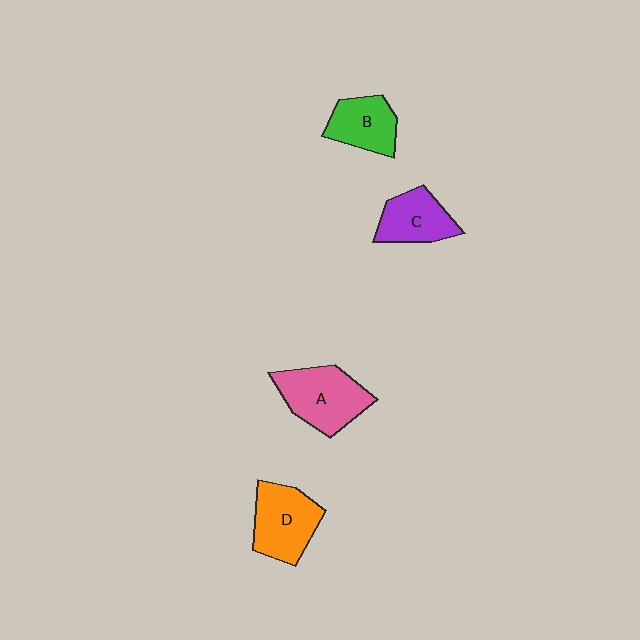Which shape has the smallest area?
Shape B (green).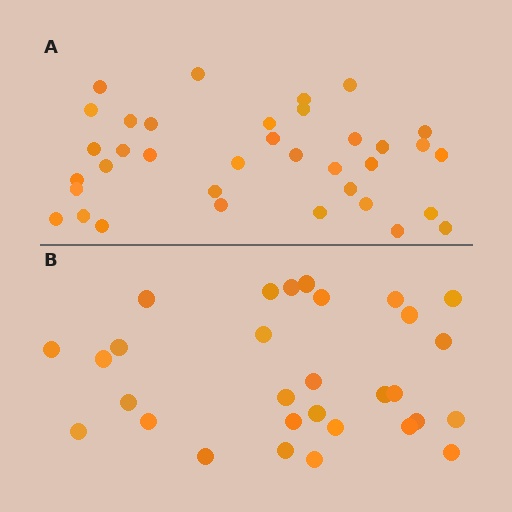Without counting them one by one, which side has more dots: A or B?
Region A (the top region) has more dots.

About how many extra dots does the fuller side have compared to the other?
Region A has about 6 more dots than region B.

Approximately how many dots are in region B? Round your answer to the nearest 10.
About 30 dots.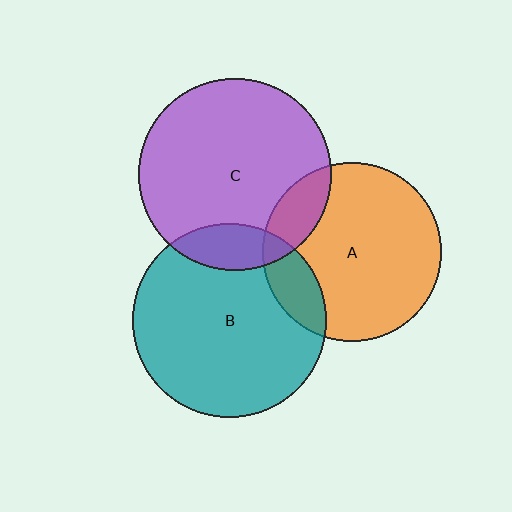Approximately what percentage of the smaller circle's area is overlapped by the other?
Approximately 15%.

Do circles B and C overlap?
Yes.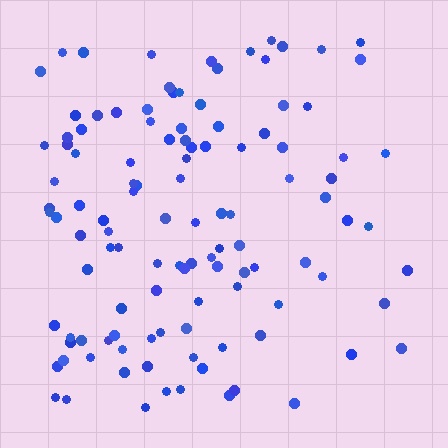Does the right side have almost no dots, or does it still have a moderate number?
Still a moderate number, just noticeably fewer than the left.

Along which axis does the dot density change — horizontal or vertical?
Horizontal.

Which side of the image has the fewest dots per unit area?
The right.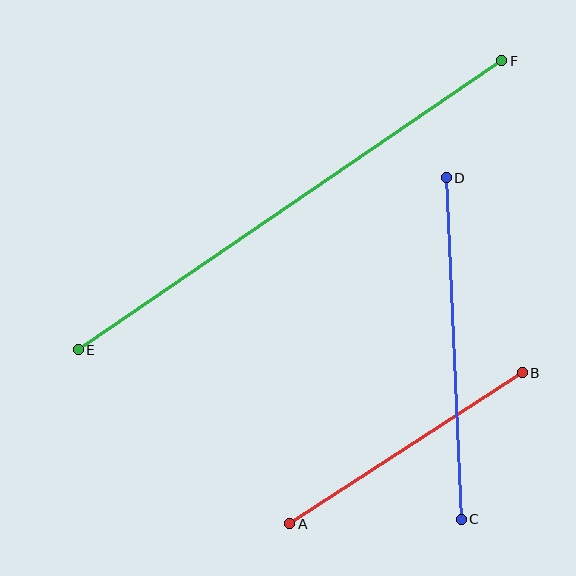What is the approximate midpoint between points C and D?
The midpoint is at approximately (454, 349) pixels.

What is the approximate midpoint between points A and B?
The midpoint is at approximately (406, 448) pixels.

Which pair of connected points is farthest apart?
Points E and F are farthest apart.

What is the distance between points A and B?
The distance is approximately 278 pixels.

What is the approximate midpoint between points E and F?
The midpoint is at approximately (290, 205) pixels.